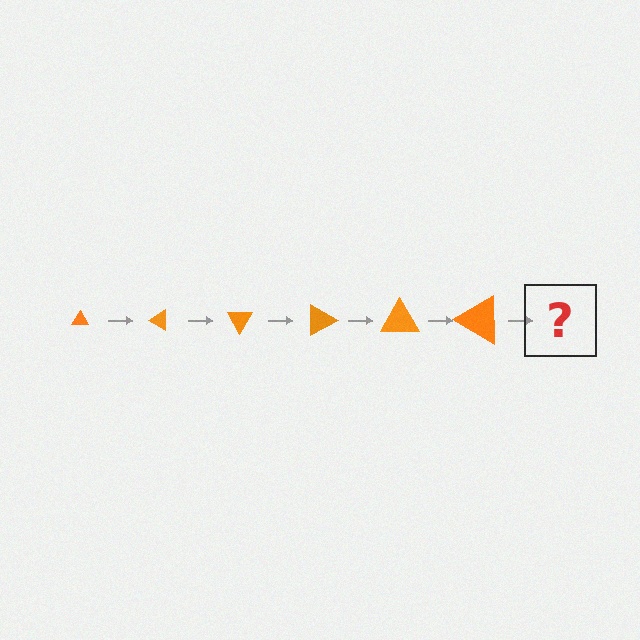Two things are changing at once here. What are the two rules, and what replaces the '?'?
The two rules are that the triangle grows larger each step and it rotates 30 degrees each step. The '?' should be a triangle, larger than the previous one and rotated 180 degrees from the start.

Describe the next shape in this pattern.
It should be a triangle, larger than the previous one and rotated 180 degrees from the start.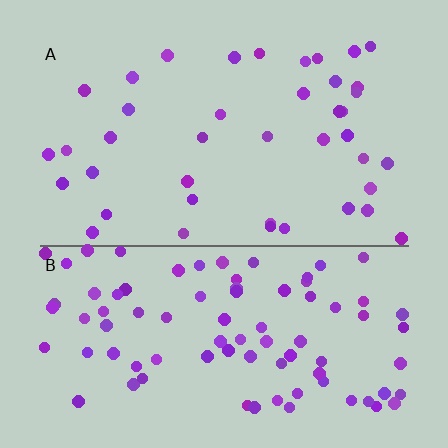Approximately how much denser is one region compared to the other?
Approximately 2.1× — region B over region A.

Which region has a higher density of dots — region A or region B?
B (the bottom).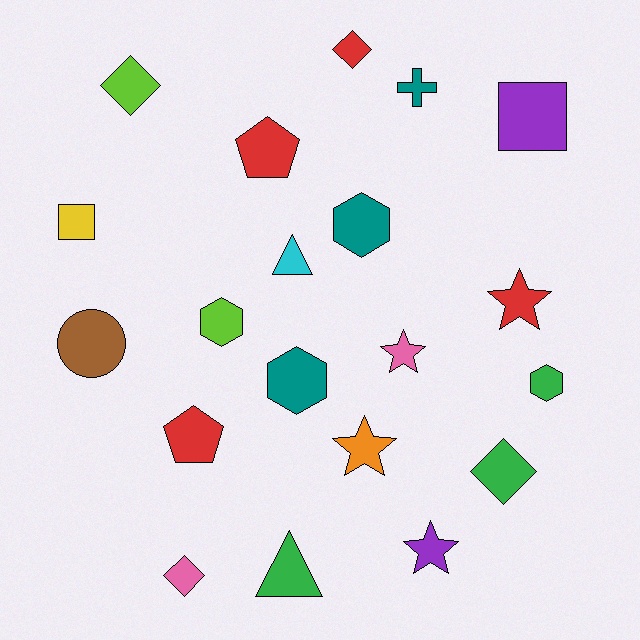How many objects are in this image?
There are 20 objects.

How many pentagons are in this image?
There are 2 pentagons.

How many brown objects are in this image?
There is 1 brown object.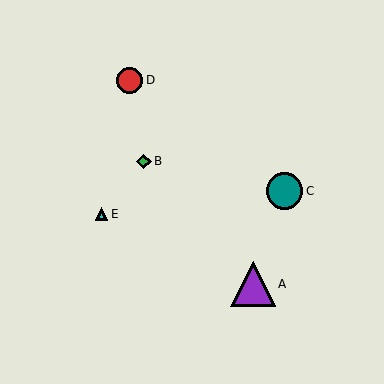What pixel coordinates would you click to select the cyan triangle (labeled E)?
Click at (102, 214) to select the cyan triangle E.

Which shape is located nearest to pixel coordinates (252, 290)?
The purple triangle (labeled A) at (253, 284) is nearest to that location.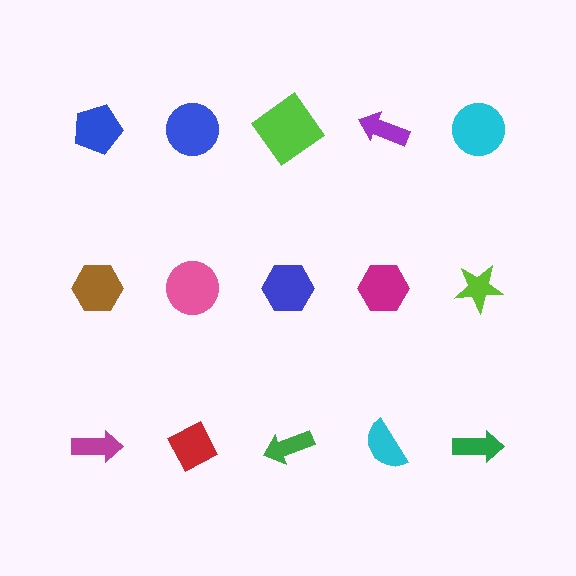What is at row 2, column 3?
A blue hexagon.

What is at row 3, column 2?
A red diamond.